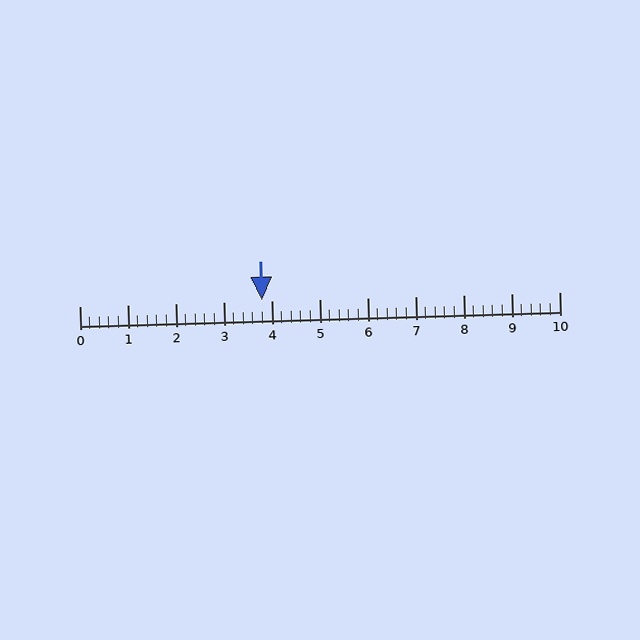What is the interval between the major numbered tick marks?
The major tick marks are spaced 1 units apart.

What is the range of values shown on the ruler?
The ruler shows values from 0 to 10.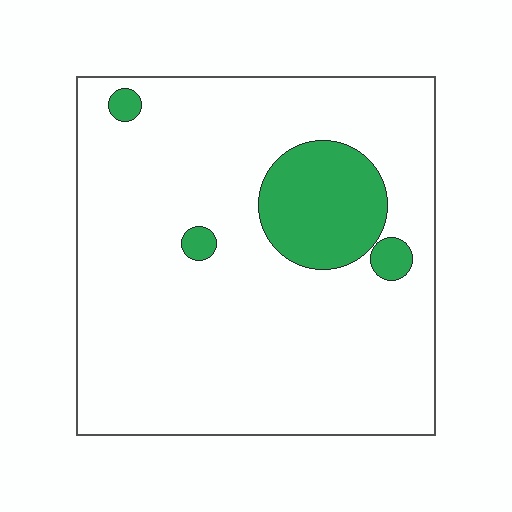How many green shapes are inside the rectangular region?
4.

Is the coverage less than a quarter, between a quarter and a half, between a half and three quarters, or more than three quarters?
Less than a quarter.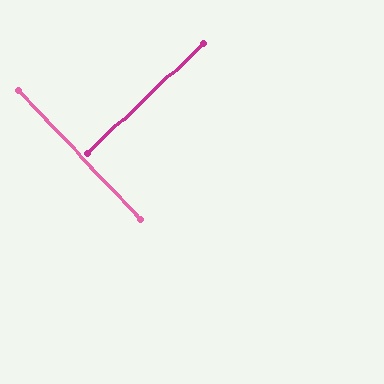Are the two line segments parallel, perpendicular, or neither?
Perpendicular — they meet at approximately 90°.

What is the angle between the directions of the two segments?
Approximately 90 degrees.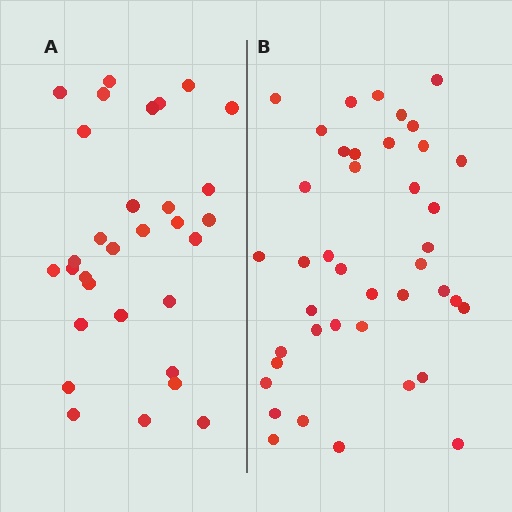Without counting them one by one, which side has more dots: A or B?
Region B (the right region) has more dots.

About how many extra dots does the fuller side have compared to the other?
Region B has roughly 10 or so more dots than region A.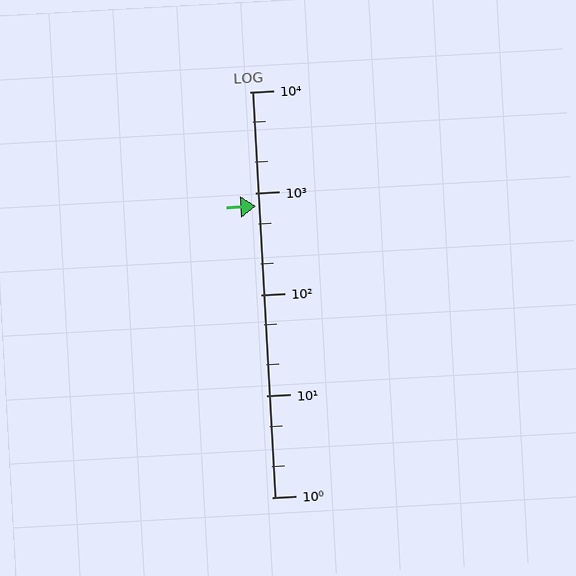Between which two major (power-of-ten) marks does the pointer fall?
The pointer is between 100 and 1000.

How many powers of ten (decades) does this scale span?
The scale spans 4 decades, from 1 to 10000.